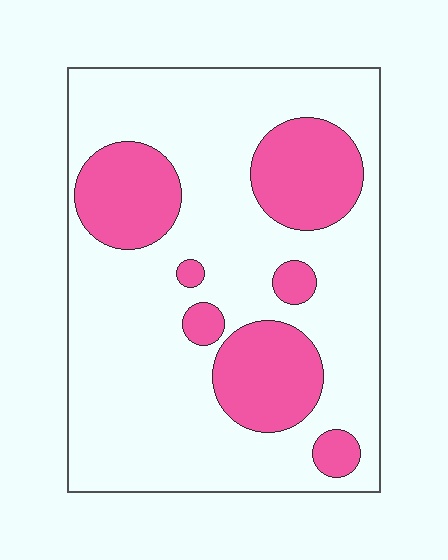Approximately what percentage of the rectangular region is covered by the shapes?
Approximately 25%.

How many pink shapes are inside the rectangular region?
7.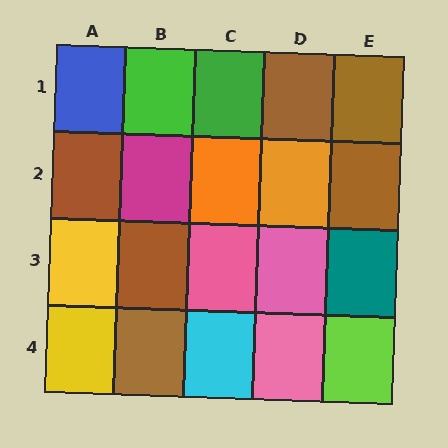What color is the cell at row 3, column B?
Brown.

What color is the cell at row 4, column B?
Brown.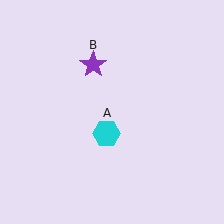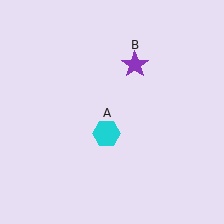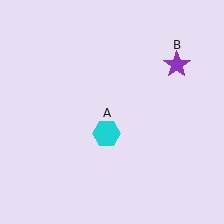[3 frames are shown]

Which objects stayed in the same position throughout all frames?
Cyan hexagon (object A) remained stationary.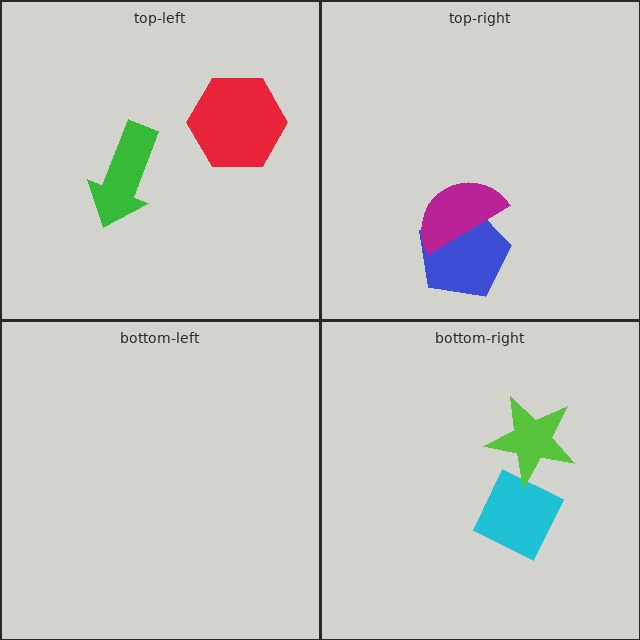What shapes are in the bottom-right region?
The cyan square, the lime star.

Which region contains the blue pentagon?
The top-right region.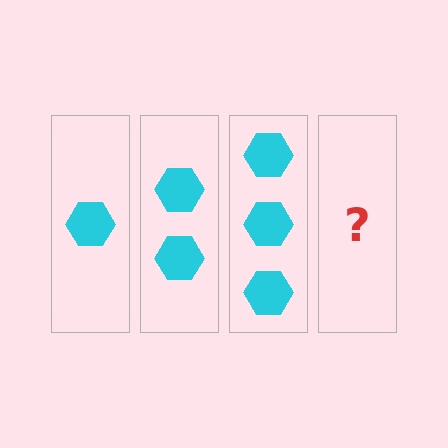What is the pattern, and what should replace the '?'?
The pattern is that each step adds one more hexagon. The '?' should be 4 hexagons.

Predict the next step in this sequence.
The next step is 4 hexagons.